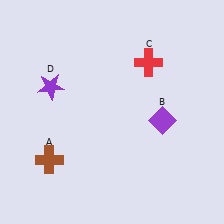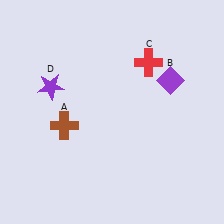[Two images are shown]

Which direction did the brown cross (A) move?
The brown cross (A) moved up.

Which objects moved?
The objects that moved are: the brown cross (A), the purple diamond (B).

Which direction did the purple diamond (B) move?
The purple diamond (B) moved up.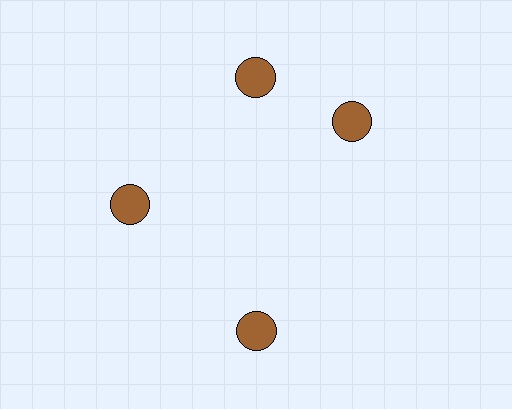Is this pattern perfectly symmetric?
No. The 4 brown circles are arranged in a ring, but one element near the 3 o'clock position is rotated out of alignment along the ring, breaking the 4-fold rotational symmetry.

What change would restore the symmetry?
The symmetry would be restored by rotating it back into even spacing with its neighbors so that all 4 circles sit at equal angles and equal distance from the center.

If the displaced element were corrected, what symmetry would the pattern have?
It would have 4-fold rotational symmetry — the pattern would map onto itself every 90 degrees.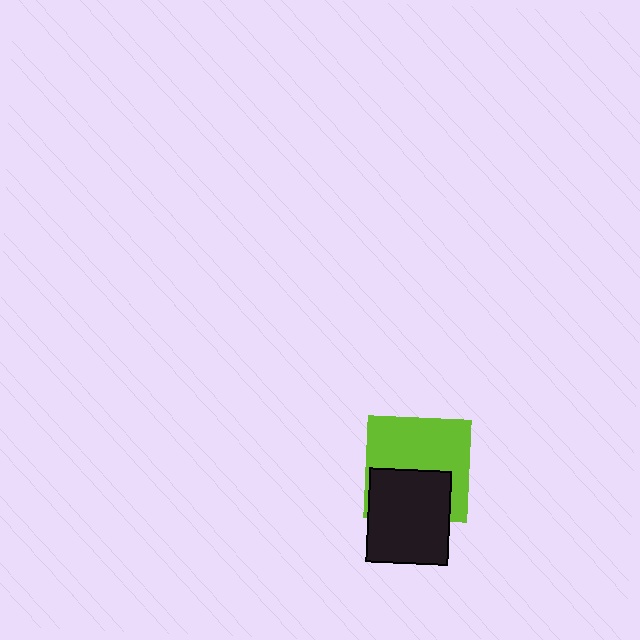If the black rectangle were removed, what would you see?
You would see the complete lime square.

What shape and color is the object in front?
The object in front is a black rectangle.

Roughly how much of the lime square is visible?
About half of it is visible (roughly 60%).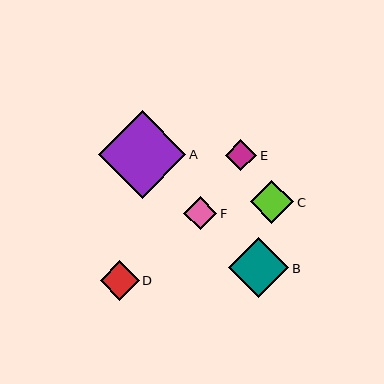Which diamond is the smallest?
Diamond E is the smallest with a size of approximately 31 pixels.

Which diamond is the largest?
Diamond A is the largest with a size of approximately 87 pixels.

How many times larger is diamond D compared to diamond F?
Diamond D is approximately 1.2 times the size of diamond F.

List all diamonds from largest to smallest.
From largest to smallest: A, B, C, D, F, E.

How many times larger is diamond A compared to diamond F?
Diamond A is approximately 2.6 times the size of diamond F.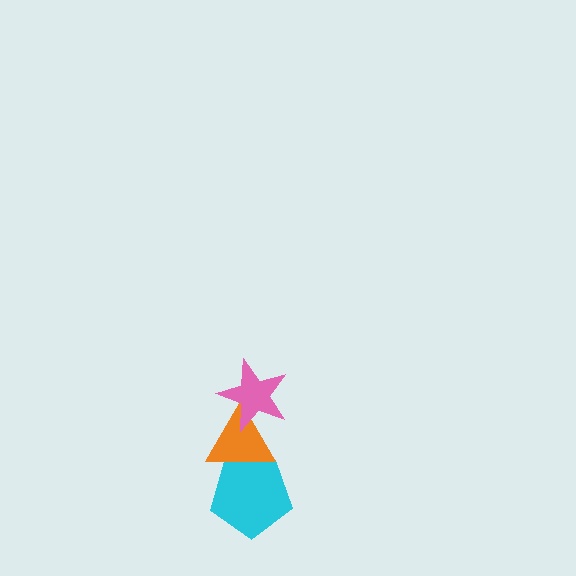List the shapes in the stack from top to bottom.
From top to bottom: the pink star, the orange triangle, the cyan pentagon.